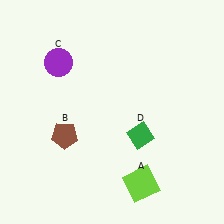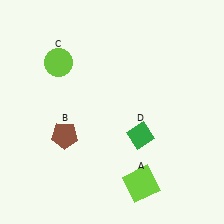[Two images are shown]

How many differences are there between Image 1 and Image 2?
There is 1 difference between the two images.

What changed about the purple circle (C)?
In Image 1, C is purple. In Image 2, it changed to lime.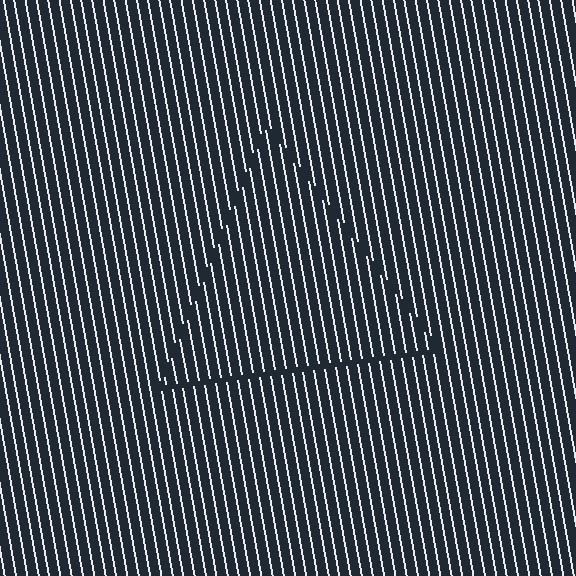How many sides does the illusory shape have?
3 sides — the line-ends trace a triangle.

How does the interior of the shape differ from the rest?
The interior of the shape contains the same grating, shifted by half a period — the contour is defined by the phase discontinuity where line-ends from the inner and outer gratings abut.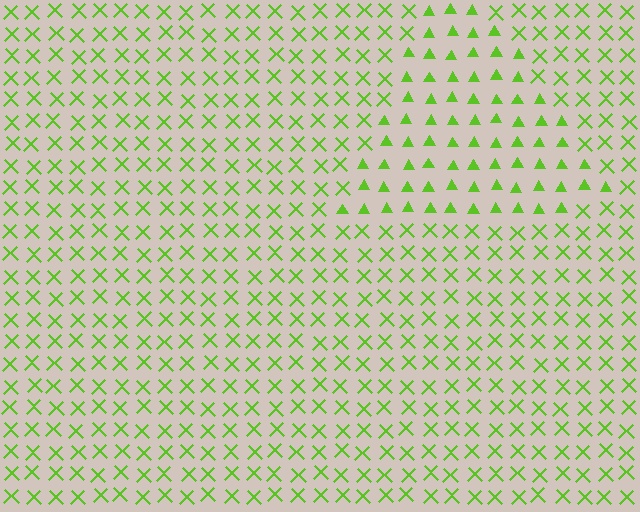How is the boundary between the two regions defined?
The boundary is defined by a change in element shape: triangles inside vs. X marks outside. All elements share the same color and spacing.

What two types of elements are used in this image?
The image uses triangles inside the triangle region and X marks outside it.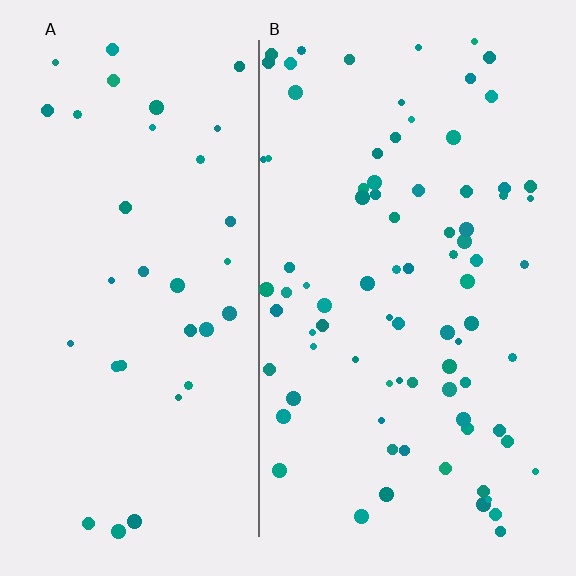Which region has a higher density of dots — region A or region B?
B (the right).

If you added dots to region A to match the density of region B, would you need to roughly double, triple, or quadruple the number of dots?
Approximately double.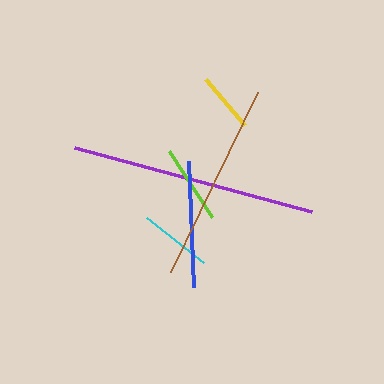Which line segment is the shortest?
The yellow line is the shortest at approximately 60 pixels.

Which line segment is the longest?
The purple line is the longest at approximately 245 pixels.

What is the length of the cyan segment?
The cyan segment is approximately 73 pixels long.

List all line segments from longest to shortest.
From longest to shortest: purple, brown, blue, lime, cyan, yellow.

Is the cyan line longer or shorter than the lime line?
The lime line is longer than the cyan line.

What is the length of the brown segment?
The brown segment is approximately 200 pixels long.